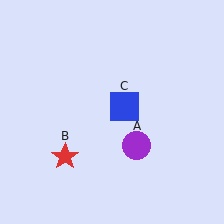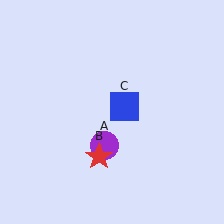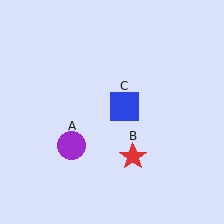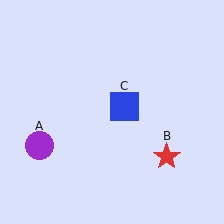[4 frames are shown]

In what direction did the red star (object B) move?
The red star (object B) moved right.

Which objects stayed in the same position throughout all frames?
Blue square (object C) remained stationary.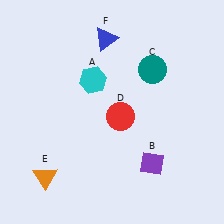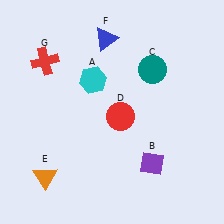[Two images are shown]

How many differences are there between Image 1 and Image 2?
There is 1 difference between the two images.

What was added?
A red cross (G) was added in Image 2.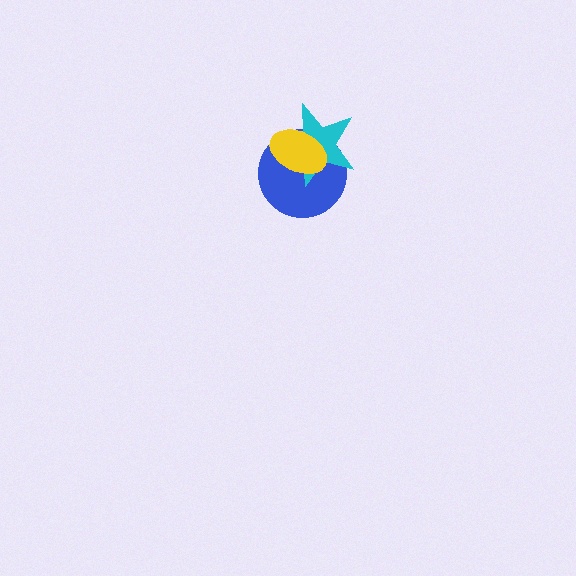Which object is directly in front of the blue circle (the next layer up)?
The cyan star is directly in front of the blue circle.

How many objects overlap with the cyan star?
2 objects overlap with the cyan star.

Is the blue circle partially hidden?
Yes, it is partially covered by another shape.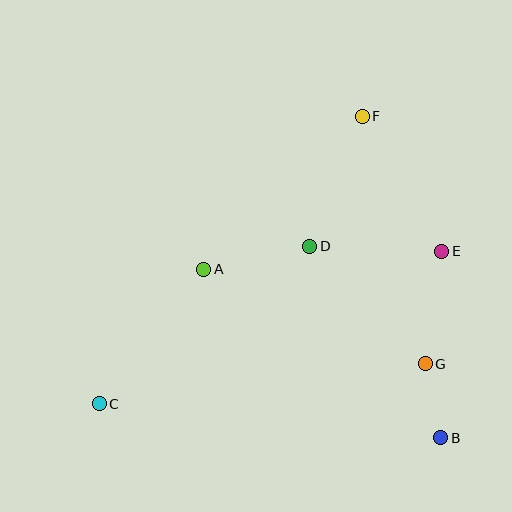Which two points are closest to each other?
Points B and G are closest to each other.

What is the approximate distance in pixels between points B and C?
The distance between B and C is approximately 343 pixels.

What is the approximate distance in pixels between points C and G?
The distance between C and G is approximately 328 pixels.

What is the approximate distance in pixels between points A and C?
The distance between A and C is approximately 170 pixels.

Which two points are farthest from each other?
Points C and F are farthest from each other.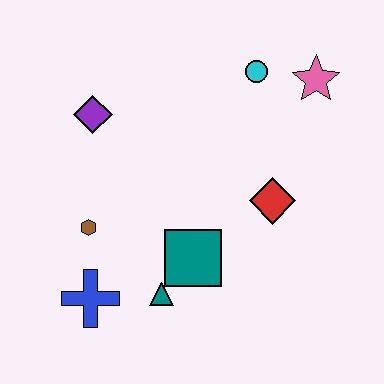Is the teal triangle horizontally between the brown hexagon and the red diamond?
Yes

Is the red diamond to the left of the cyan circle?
No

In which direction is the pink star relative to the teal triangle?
The pink star is above the teal triangle.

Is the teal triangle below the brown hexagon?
Yes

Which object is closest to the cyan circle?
The pink star is closest to the cyan circle.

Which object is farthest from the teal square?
The pink star is farthest from the teal square.